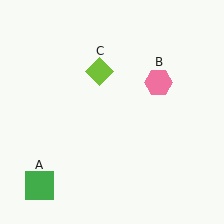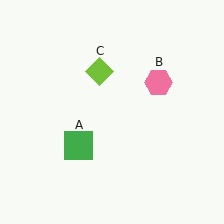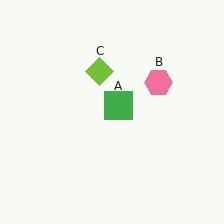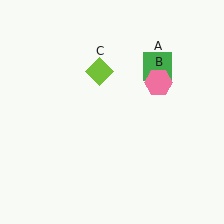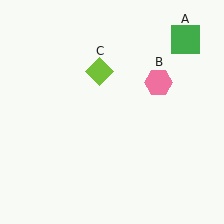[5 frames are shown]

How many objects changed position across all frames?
1 object changed position: green square (object A).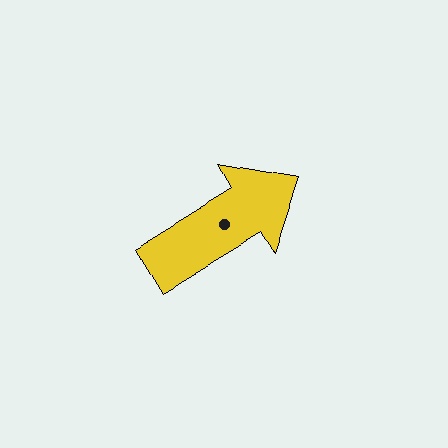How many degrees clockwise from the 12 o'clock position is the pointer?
Approximately 59 degrees.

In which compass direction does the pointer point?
Northeast.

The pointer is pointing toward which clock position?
Roughly 2 o'clock.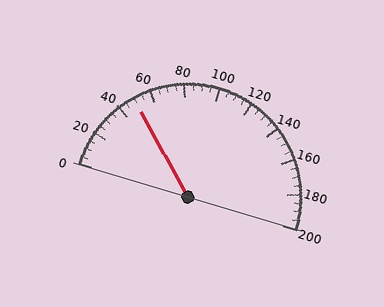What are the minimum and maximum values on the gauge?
The gauge ranges from 0 to 200.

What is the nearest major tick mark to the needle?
The nearest major tick mark is 40.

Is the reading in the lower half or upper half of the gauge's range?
The reading is in the lower half of the range (0 to 200).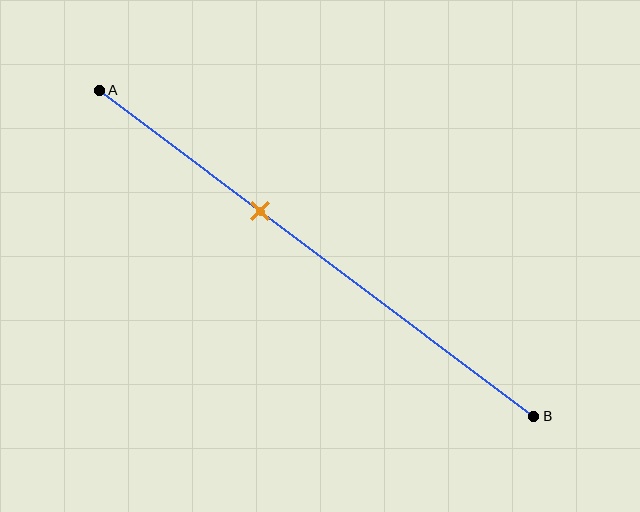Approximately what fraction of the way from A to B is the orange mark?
The orange mark is approximately 35% of the way from A to B.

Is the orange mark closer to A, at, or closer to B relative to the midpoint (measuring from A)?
The orange mark is closer to point A than the midpoint of segment AB.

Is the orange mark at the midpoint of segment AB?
No, the mark is at about 35% from A, not at the 50% midpoint.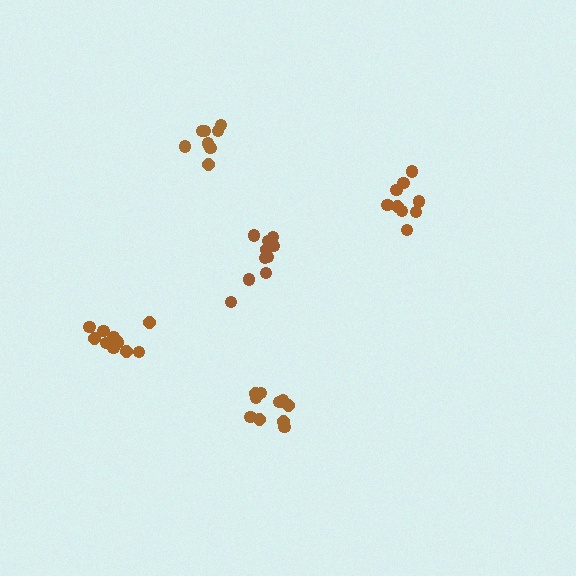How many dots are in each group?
Group 1: 10 dots, Group 2: 10 dots, Group 3: 11 dots, Group 4: 8 dots, Group 5: 9 dots (48 total).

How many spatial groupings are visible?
There are 5 spatial groupings.